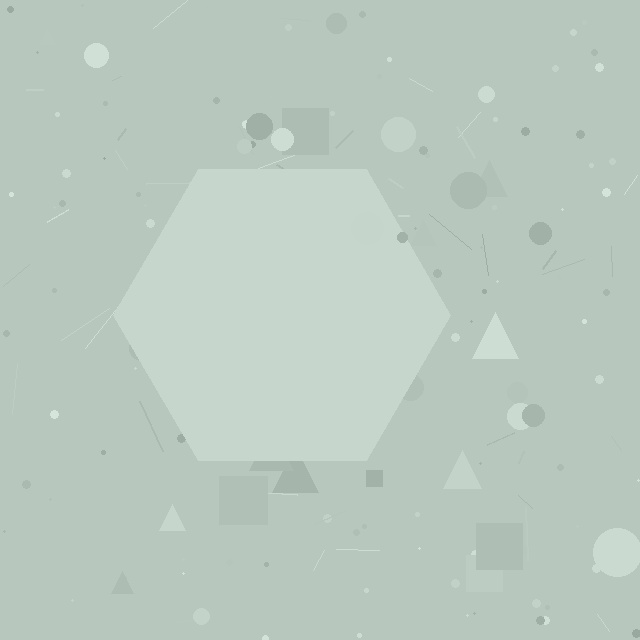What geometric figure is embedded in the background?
A hexagon is embedded in the background.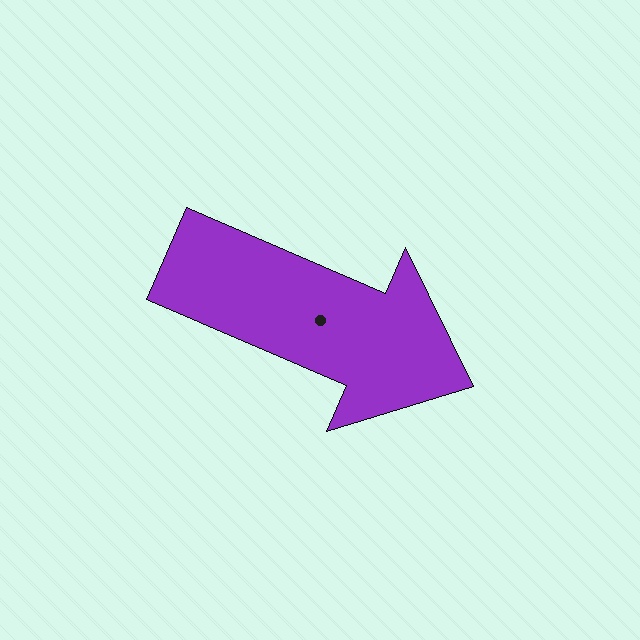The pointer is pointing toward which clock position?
Roughly 4 o'clock.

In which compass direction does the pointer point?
Southeast.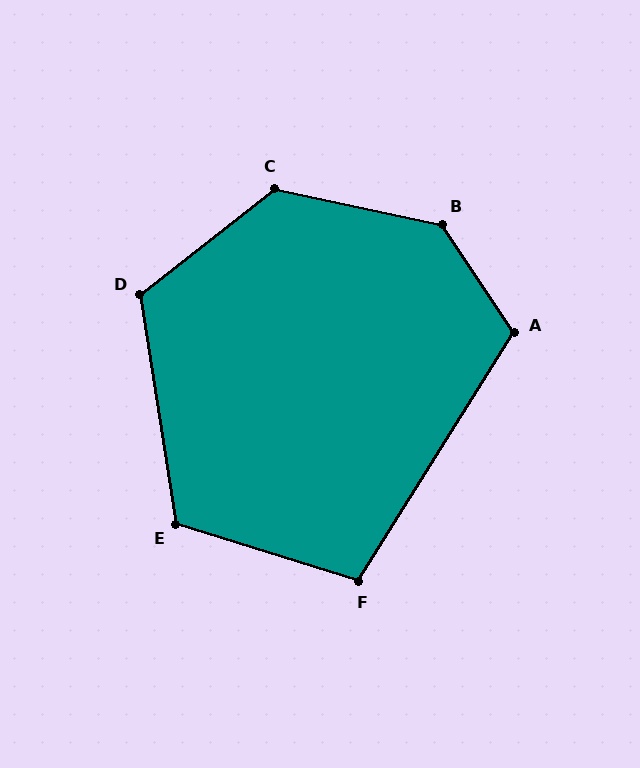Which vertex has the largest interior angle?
B, at approximately 136 degrees.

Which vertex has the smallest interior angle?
F, at approximately 105 degrees.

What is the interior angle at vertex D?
Approximately 119 degrees (obtuse).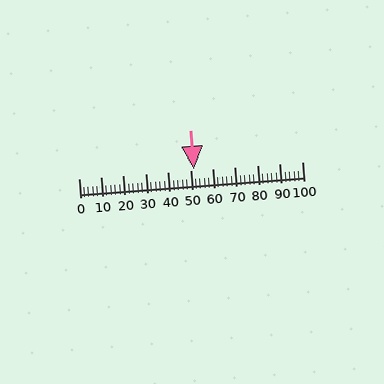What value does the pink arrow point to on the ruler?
The pink arrow points to approximately 52.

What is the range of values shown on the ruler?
The ruler shows values from 0 to 100.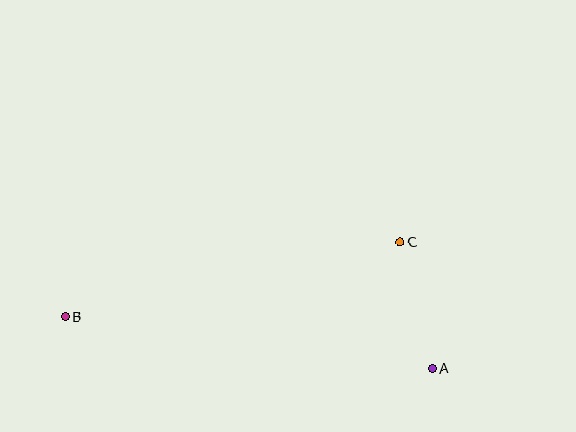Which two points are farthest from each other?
Points A and B are farthest from each other.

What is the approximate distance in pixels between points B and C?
The distance between B and C is approximately 343 pixels.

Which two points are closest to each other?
Points A and C are closest to each other.